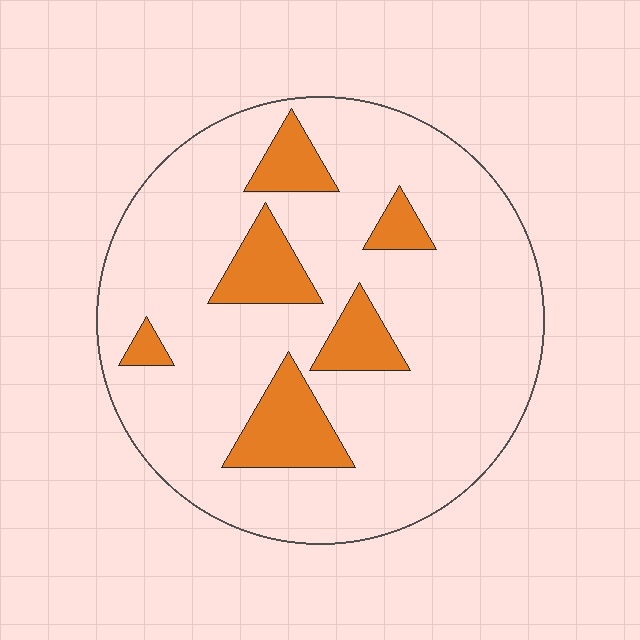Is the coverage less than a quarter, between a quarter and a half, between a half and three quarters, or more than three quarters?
Less than a quarter.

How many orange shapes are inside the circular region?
6.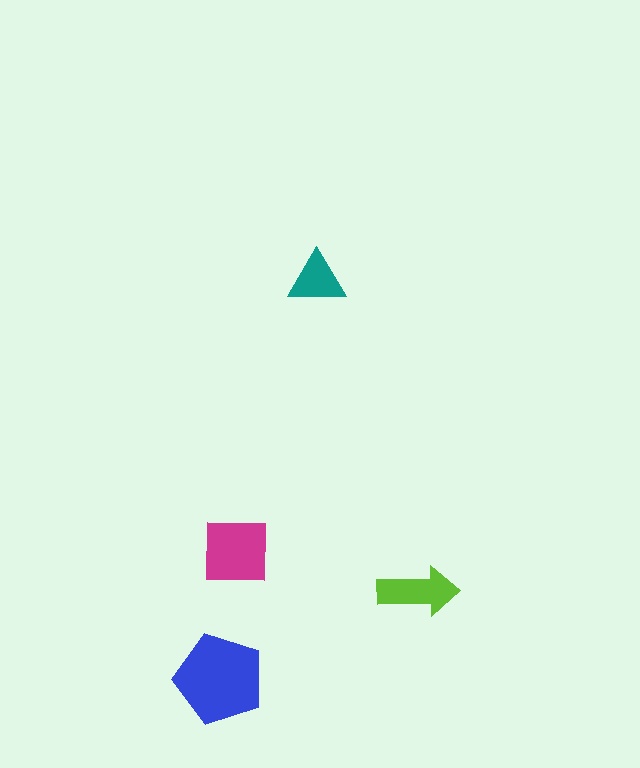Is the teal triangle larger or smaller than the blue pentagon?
Smaller.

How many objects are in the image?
There are 4 objects in the image.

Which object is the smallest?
The teal triangle.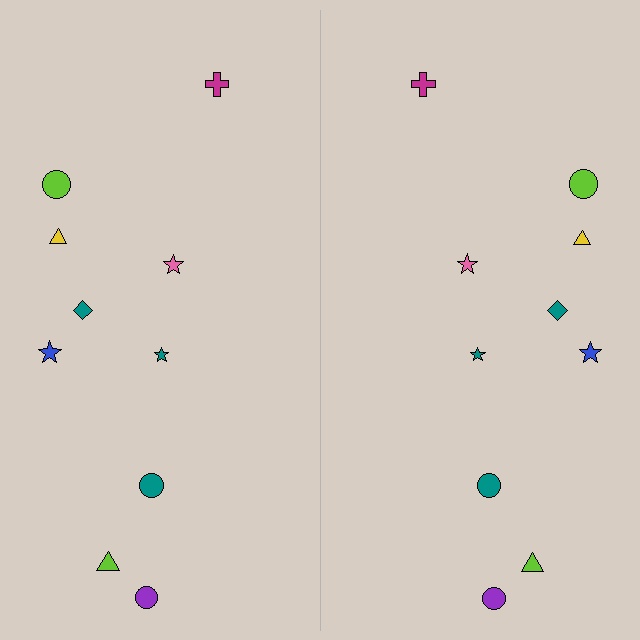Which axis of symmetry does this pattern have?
The pattern has a vertical axis of symmetry running through the center of the image.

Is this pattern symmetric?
Yes, this pattern has bilateral (reflection) symmetry.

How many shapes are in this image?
There are 20 shapes in this image.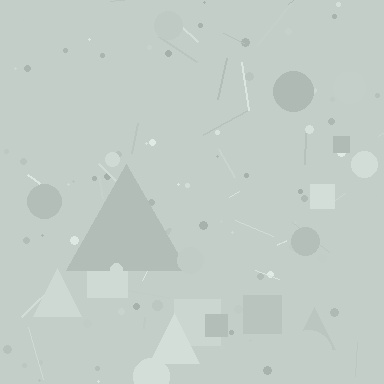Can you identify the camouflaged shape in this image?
The camouflaged shape is a triangle.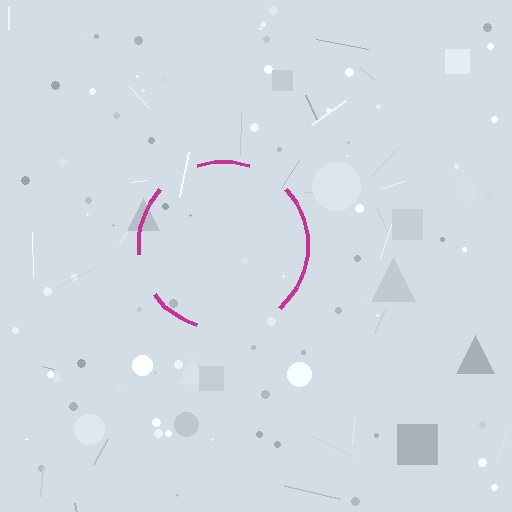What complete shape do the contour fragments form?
The contour fragments form a circle.